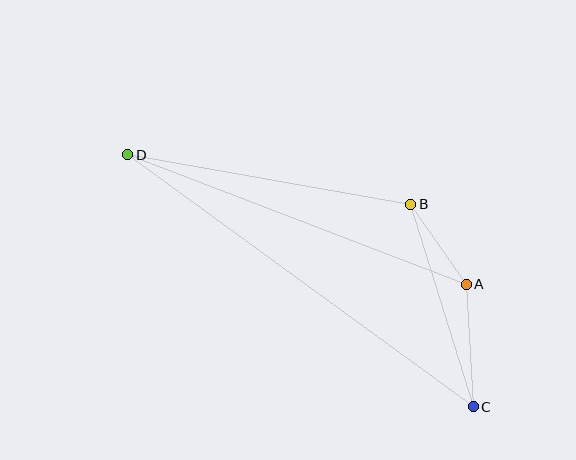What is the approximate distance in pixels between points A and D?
The distance between A and D is approximately 363 pixels.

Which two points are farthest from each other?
Points C and D are farthest from each other.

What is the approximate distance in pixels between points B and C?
The distance between B and C is approximately 212 pixels.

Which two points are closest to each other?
Points A and B are closest to each other.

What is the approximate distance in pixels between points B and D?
The distance between B and D is approximately 288 pixels.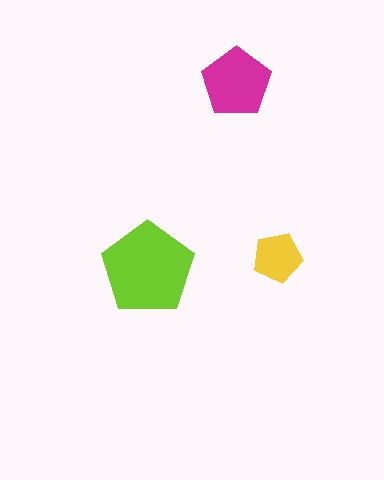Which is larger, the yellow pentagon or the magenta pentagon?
The magenta one.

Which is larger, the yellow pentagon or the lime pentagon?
The lime one.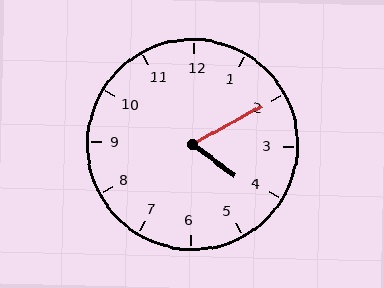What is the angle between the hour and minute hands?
Approximately 65 degrees.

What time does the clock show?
4:10.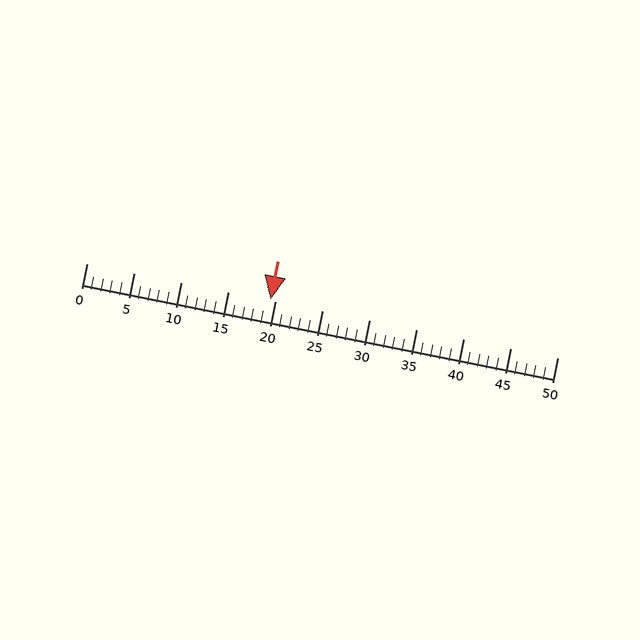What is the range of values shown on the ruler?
The ruler shows values from 0 to 50.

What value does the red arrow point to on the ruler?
The red arrow points to approximately 20.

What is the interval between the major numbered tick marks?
The major tick marks are spaced 5 units apart.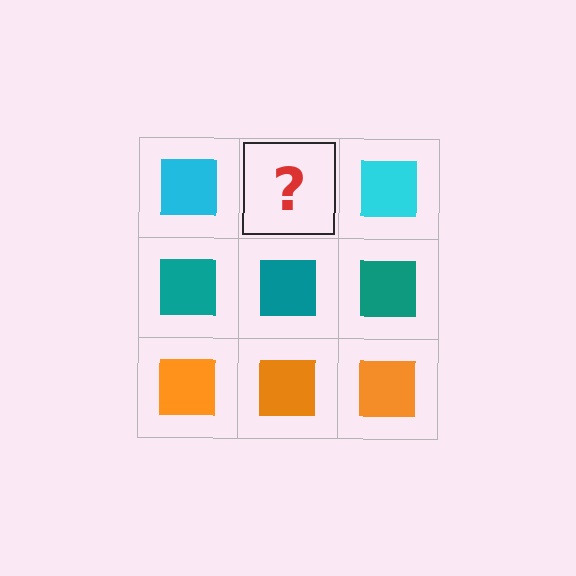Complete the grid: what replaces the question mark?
The question mark should be replaced with a cyan square.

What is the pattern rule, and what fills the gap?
The rule is that each row has a consistent color. The gap should be filled with a cyan square.